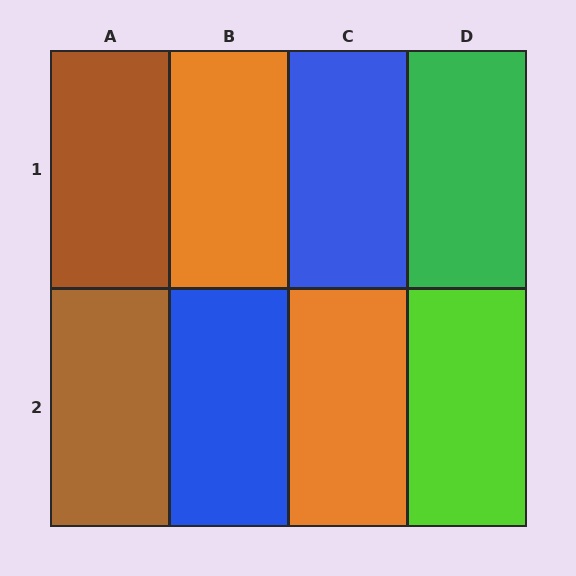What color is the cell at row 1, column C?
Blue.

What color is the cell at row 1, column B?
Orange.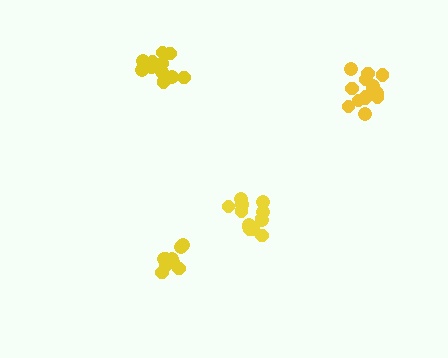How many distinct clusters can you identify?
There are 4 distinct clusters.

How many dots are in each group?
Group 1: 13 dots, Group 2: 11 dots, Group 3: 14 dots, Group 4: 11 dots (49 total).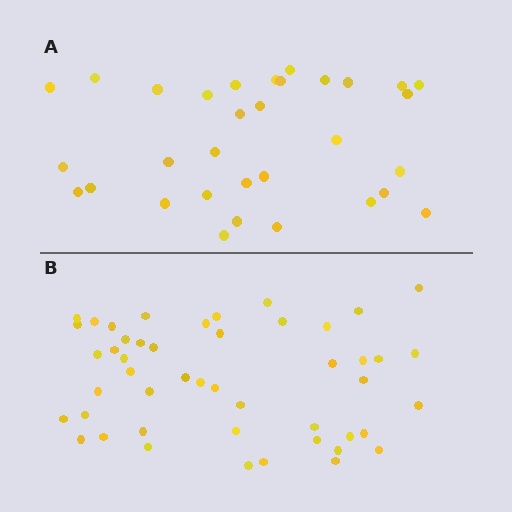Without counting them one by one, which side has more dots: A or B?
Region B (the bottom region) has more dots.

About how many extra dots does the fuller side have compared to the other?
Region B has approximately 15 more dots than region A.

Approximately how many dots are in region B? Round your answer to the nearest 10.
About 50 dots. (The exact count is 48, which rounds to 50.)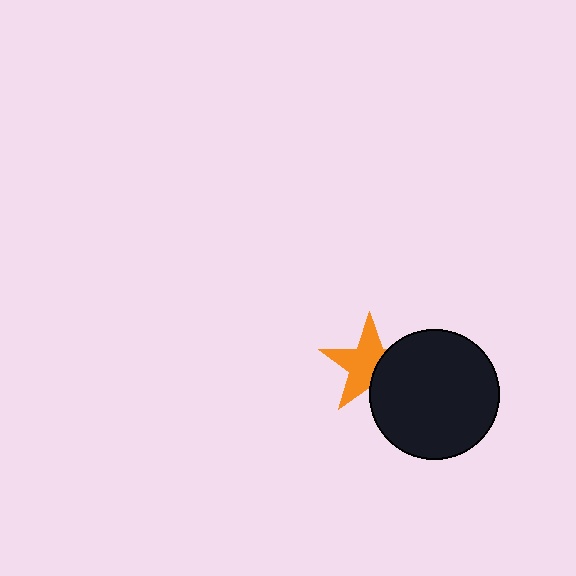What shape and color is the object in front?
The object in front is a black circle.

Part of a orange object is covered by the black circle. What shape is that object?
It is a star.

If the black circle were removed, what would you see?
You would see the complete orange star.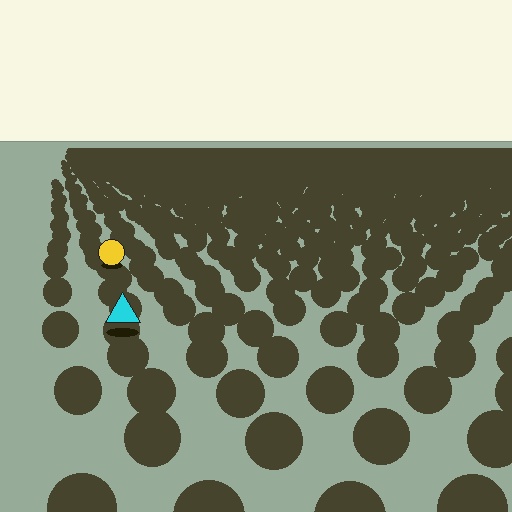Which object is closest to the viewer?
The cyan triangle is closest. The texture marks near it are larger and more spread out.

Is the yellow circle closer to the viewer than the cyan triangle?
No. The cyan triangle is closer — you can tell from the texture gradient: the ground texture is coarser near it.